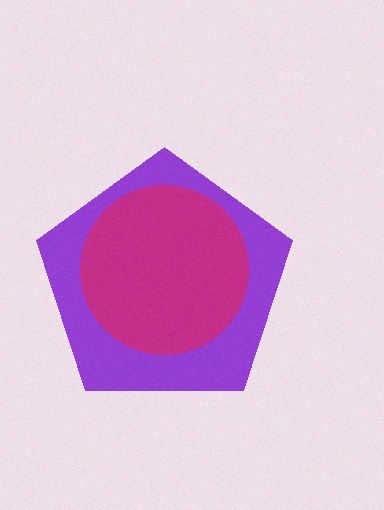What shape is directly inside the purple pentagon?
The magenta circle.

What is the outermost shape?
The purple pentagon.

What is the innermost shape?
The magenta circle.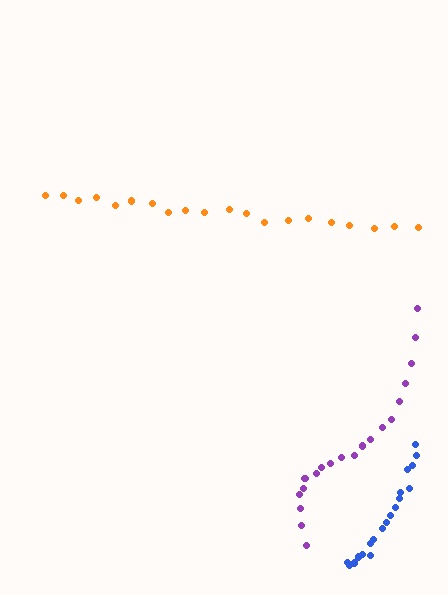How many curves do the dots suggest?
There are 3 distinct paths.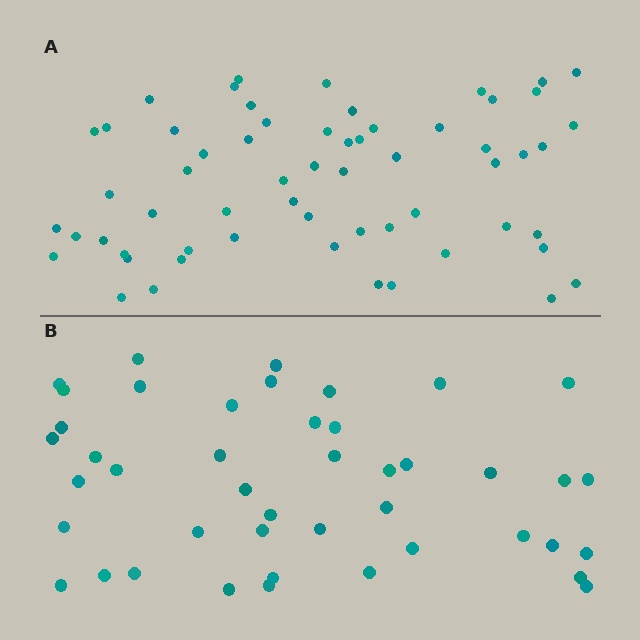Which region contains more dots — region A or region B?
Region A (the top region) has more dots.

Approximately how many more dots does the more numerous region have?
Region A has approximately 15 more dots than region B.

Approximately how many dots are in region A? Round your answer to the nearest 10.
About 60 dots.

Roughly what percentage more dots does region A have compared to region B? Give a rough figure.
About 35% more.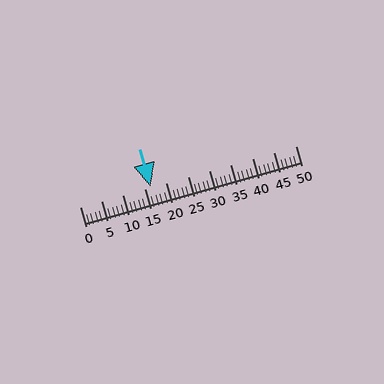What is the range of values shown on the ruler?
The ruler shows values from 0 to 50.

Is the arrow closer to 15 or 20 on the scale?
The arrow is closer to 15.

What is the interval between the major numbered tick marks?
The major tick marks are spaced 5 units apart.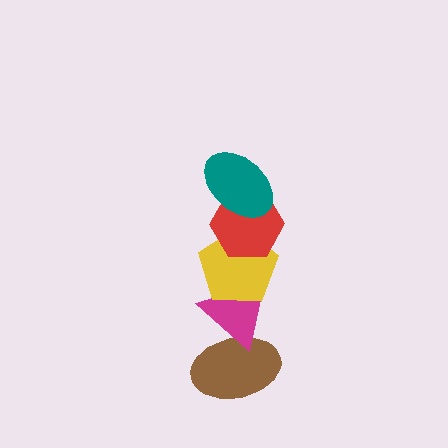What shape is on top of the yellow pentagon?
The red hexagon is on top of the yellow pentagon.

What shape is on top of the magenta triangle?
The yellow pentagon is on top of the magenta triangle.